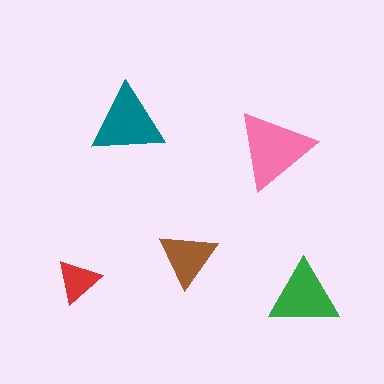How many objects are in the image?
There are 5 objects in the image.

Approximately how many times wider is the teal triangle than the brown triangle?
About 1.5 times wider.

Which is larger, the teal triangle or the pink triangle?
The pink one.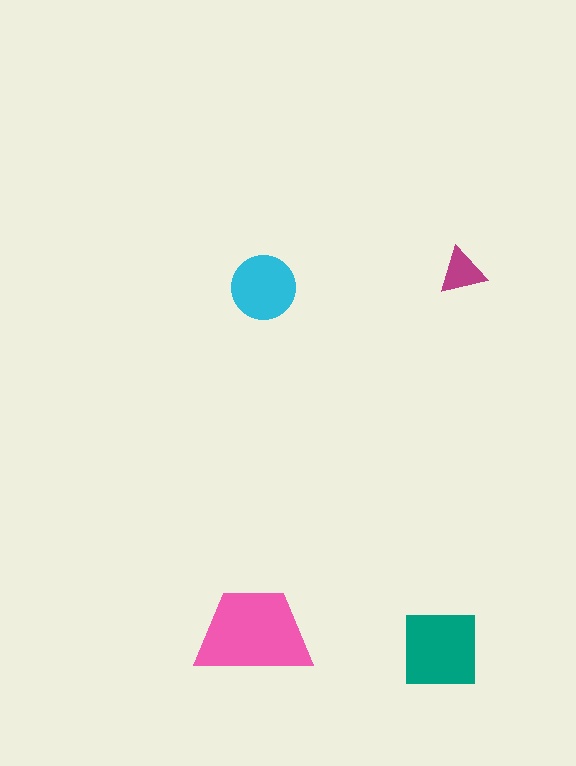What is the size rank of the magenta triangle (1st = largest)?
4th.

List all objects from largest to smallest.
The pink trapezoid, the teal square, the cyan circle, the magenta triangle.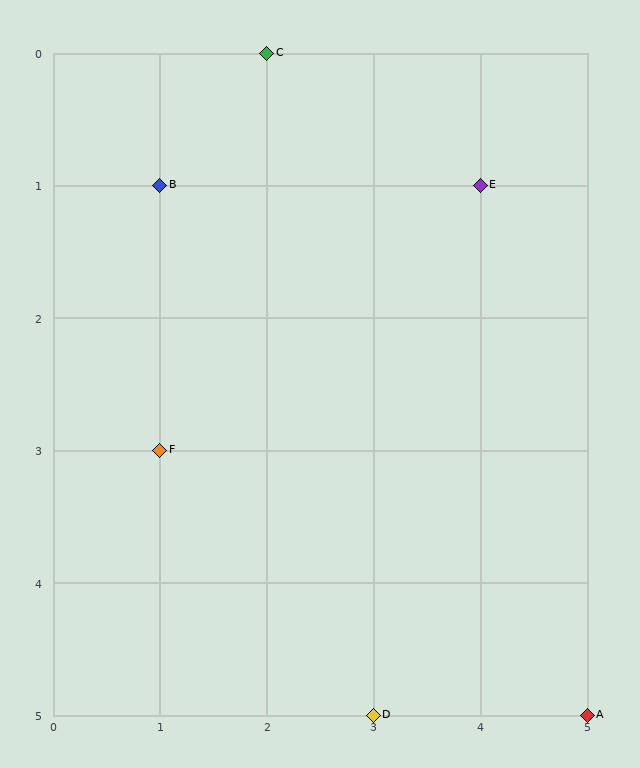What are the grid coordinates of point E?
Point E is at grid coordinates (4, 1).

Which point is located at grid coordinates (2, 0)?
Point C is at (2, 0).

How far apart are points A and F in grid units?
Points A and F are 4 columns and 2 rows apart (about 4.5 grid units diagonally).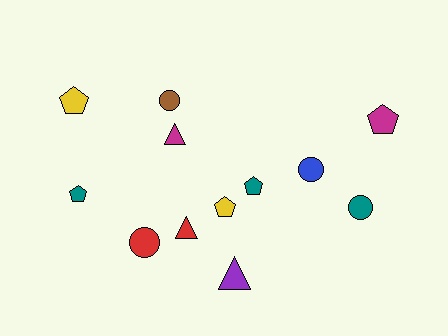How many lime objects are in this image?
There are no lime objects.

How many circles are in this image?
There are 4 circles.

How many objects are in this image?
There are 12 objects.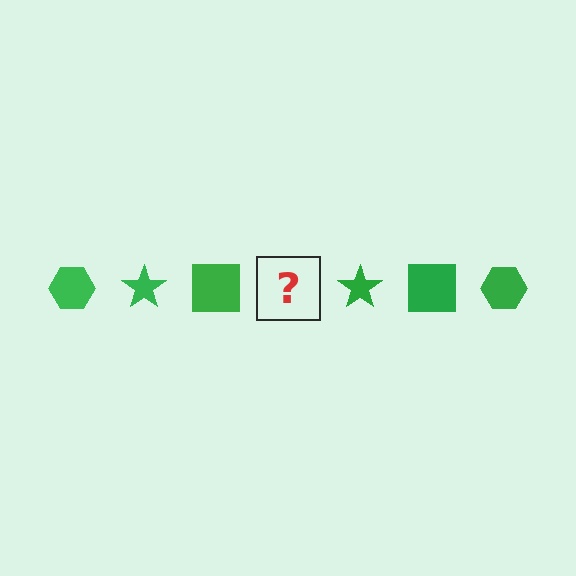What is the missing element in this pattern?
The missing element is a green hexagon.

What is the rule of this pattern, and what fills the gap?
The rule is that the pattern cycles through hexagon, star, square shapes in green. The gap should be filled with a green hexagon.